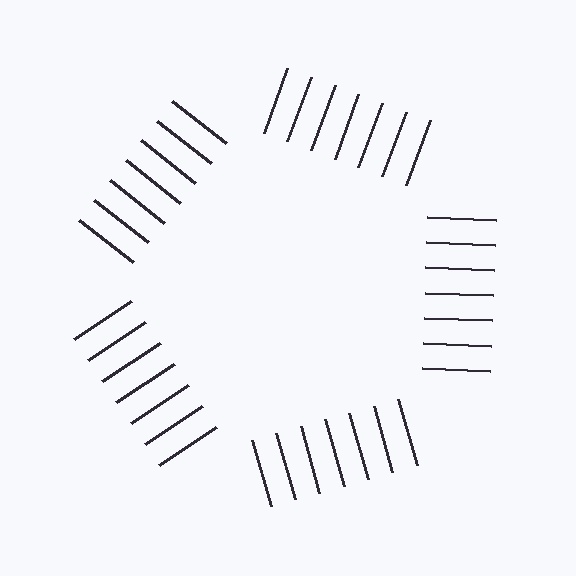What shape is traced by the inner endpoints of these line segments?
An illusory pentagon — the line segments terminate on its edges but no continuous stroke is drawn.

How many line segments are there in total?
35 — 7 along each of the 5 edges.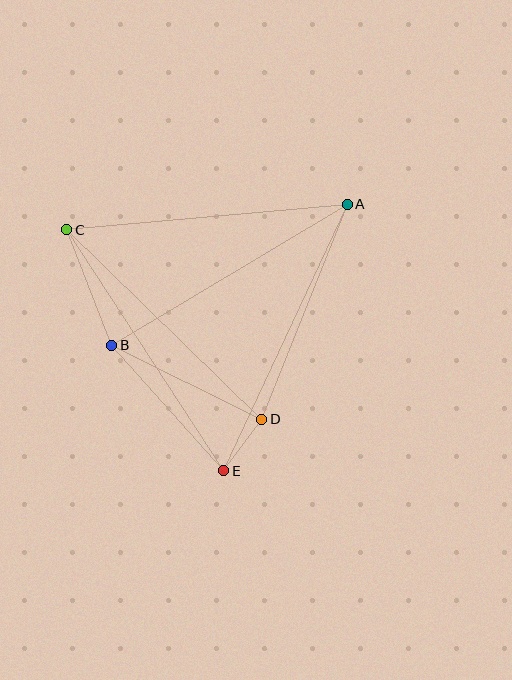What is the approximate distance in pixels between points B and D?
The distance between B and D is approximately 167 pixels.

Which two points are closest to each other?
Points D and E are closest to each other.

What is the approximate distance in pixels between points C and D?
The distance between C and D is approximately 272 pixels.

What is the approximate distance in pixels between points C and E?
The distance between C and E is approximately 287 pixels.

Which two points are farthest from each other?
Points A and E are farthest from each other.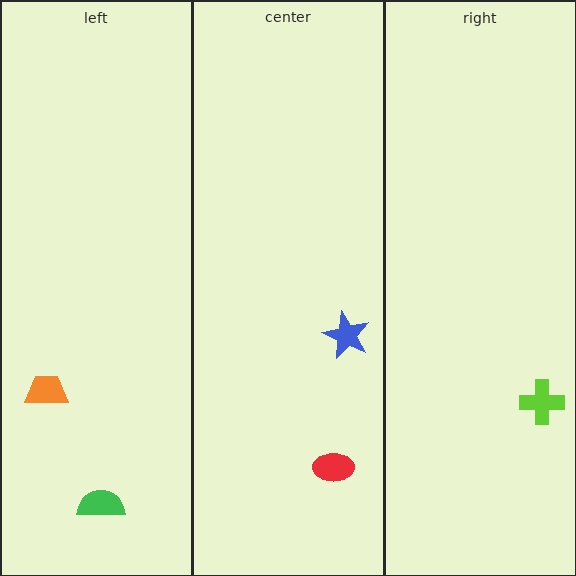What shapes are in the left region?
The green semicircle, the orange trapezoid.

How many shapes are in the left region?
2.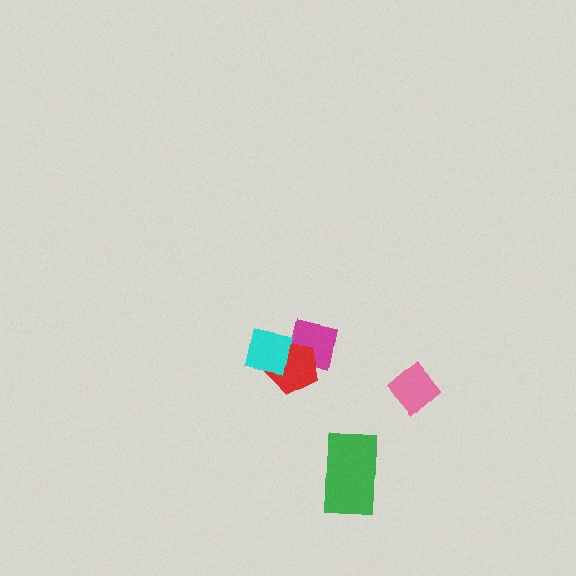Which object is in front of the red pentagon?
The cyan square is in front of the red pentagon.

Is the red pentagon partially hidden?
Yes, it is partially covered by another shape.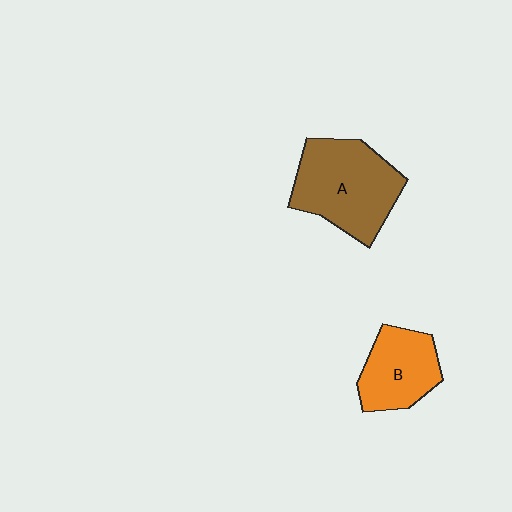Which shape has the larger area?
Shape A (brown).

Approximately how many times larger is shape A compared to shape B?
Approximately 1.5 times.